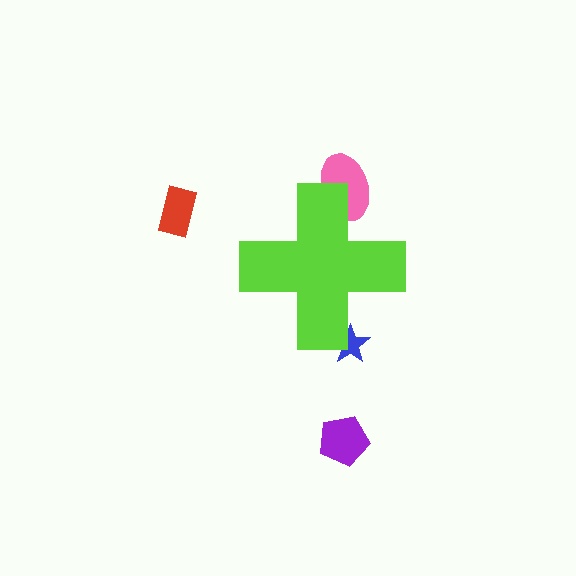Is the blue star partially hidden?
Yes, the blue star is partially hidden behind the lime cross.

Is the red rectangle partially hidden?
No, the red rectangle is fully visible.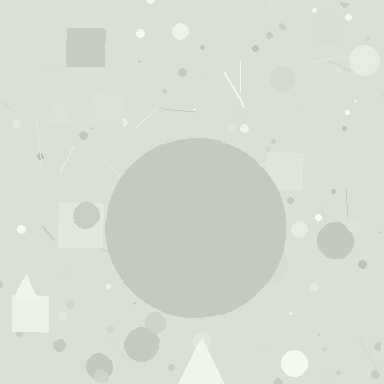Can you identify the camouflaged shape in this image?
The camouflaged shape is a circle.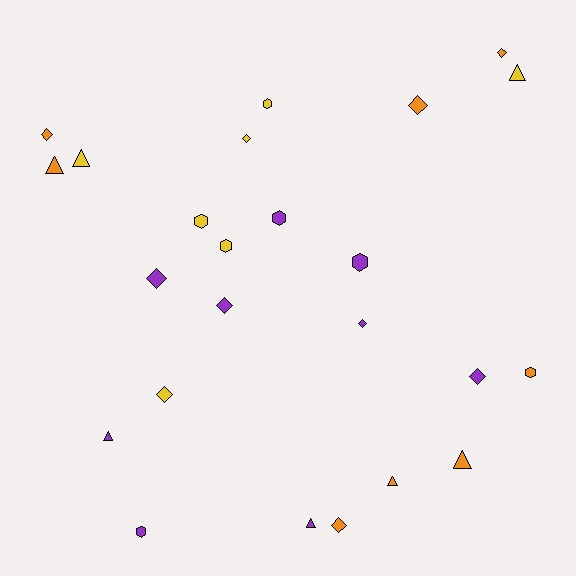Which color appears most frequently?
Purple, with 9 objects.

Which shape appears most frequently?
Diamond, with 10 objects.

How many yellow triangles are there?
There are 2 yellow triangles.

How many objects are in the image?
There are 24 objects.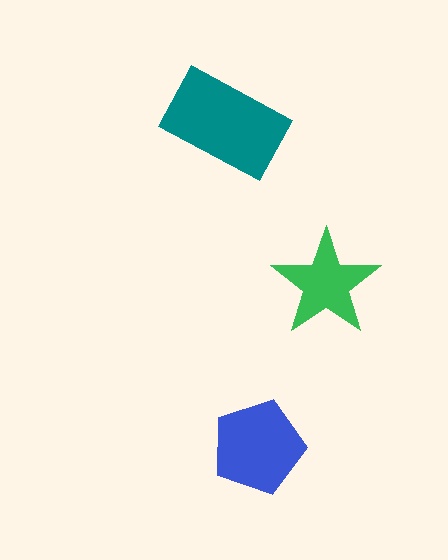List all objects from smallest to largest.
The green star, the blue pentagon, the teal rectangle.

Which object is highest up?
The teal rectangle is topmost.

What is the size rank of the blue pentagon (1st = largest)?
2nd.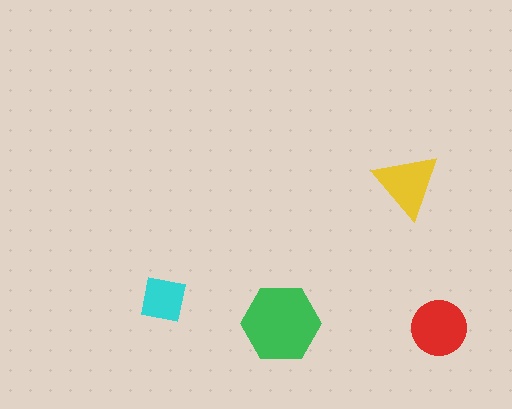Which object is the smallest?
The cyan square.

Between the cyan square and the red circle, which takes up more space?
The red circle.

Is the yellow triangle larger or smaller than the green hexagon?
Smaller.